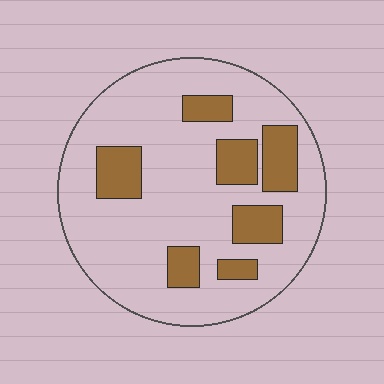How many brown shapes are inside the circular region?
7.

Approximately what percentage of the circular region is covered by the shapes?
Approximately 20%.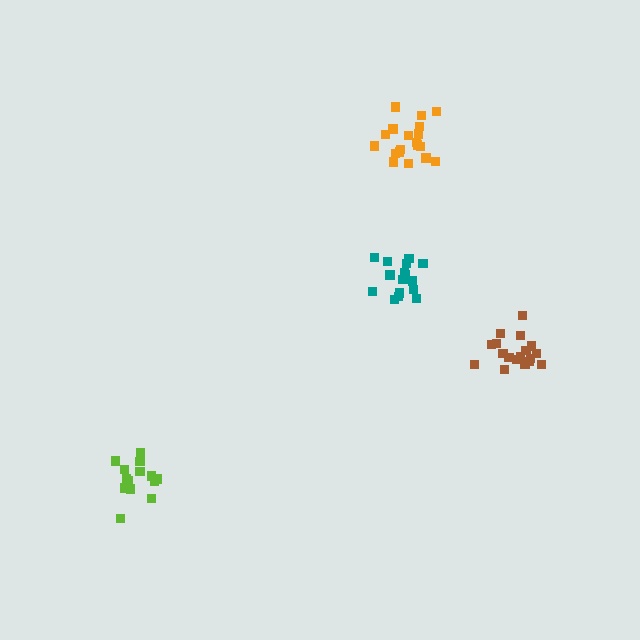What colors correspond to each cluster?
The clusters are colored: teal, orange, brown, lime.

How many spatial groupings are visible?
There are 4 spatial groupings.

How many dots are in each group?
Group 1: 17 dots, Group 2: 19 dots, Group 3: 18 dots, Group 4: 16 dots (70 total).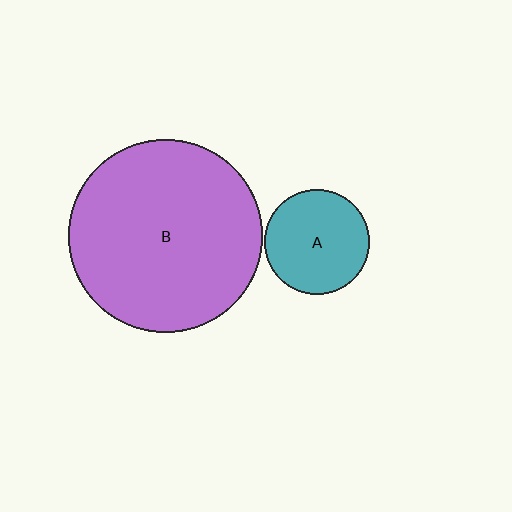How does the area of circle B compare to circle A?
Approximately 3.4 times.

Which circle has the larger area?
Circle B (purple).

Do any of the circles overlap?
No, none of the circles overlap.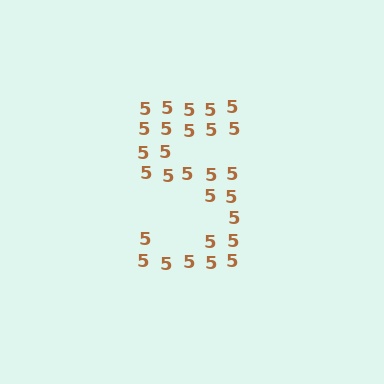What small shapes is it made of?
It is made of small digit 5's.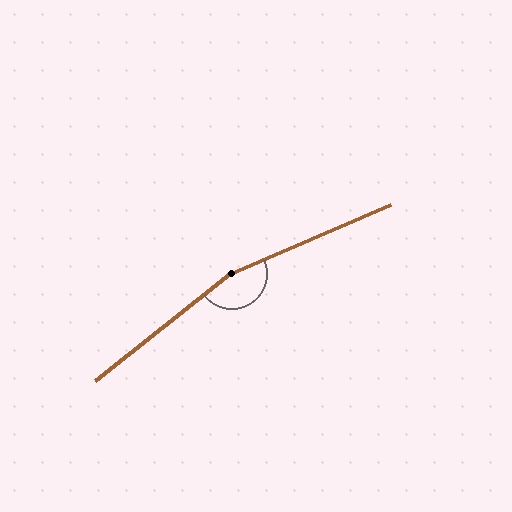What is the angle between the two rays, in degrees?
Approximately 165 degrees.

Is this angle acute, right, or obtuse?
It is obtuse.